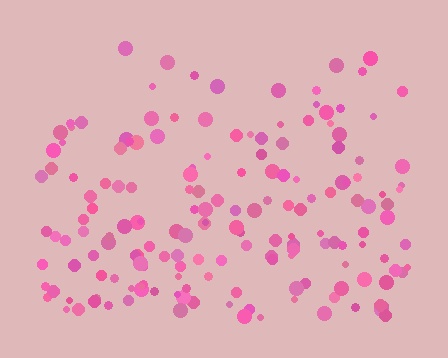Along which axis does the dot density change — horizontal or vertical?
Vertical.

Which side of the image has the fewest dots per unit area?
The top.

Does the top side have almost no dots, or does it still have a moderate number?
Still a moderate number, just noticeably fewer than the bottom.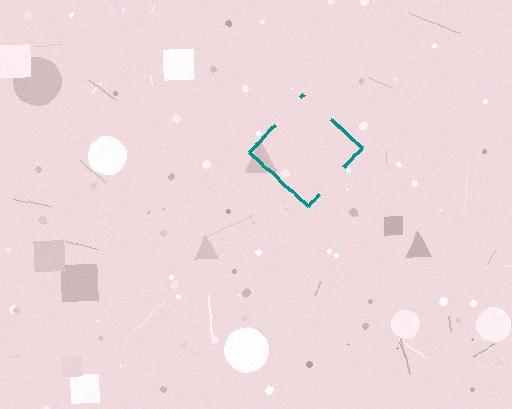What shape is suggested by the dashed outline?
The dashed outline suggests a diamond.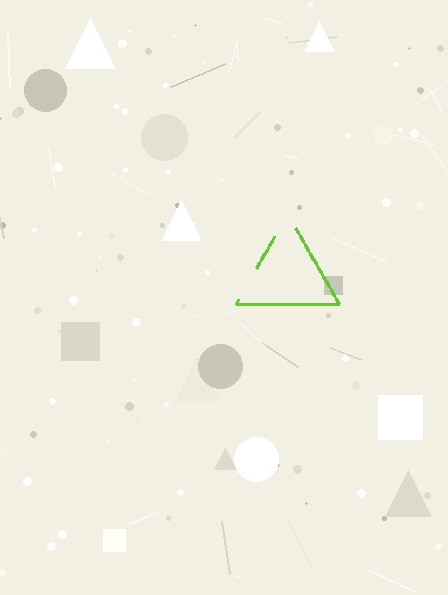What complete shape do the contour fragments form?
The contour fragments form a triangle.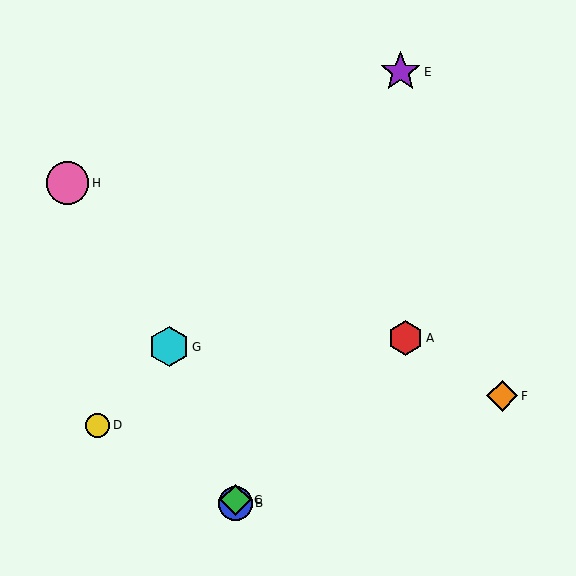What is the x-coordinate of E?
Object E is at x≈401.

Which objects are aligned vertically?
Objects B, C are aligned vertically.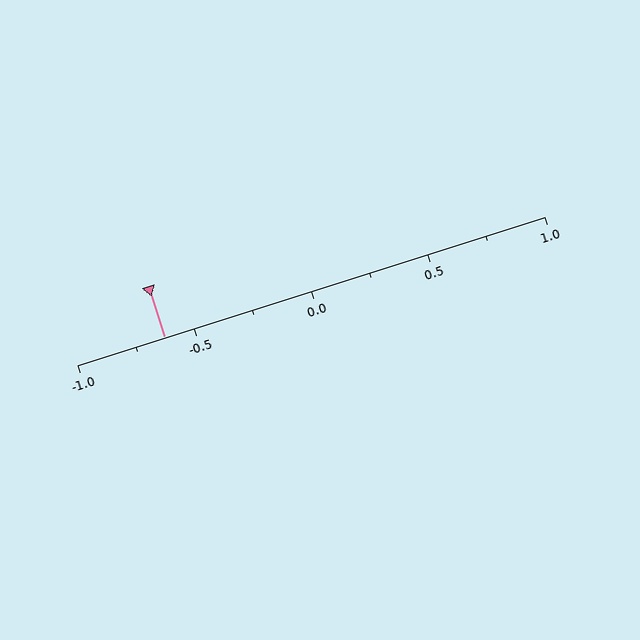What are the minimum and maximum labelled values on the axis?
The axis runs from -1.0 to 1.0.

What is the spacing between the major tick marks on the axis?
The major ticks are spaced 0.5 apart.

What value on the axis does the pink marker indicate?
The marker indicates approximately -0.62.